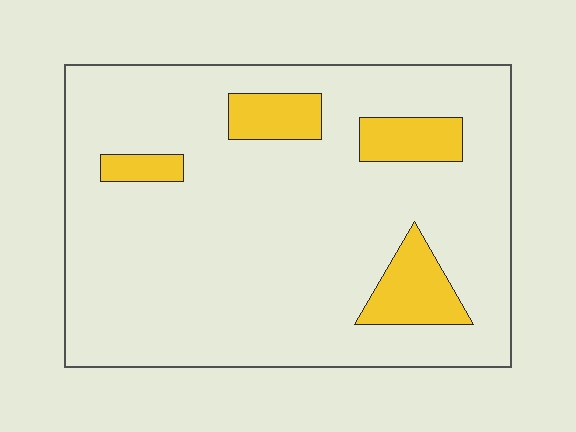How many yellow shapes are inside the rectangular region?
4.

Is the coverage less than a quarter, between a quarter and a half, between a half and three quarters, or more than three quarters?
Less than a quarter.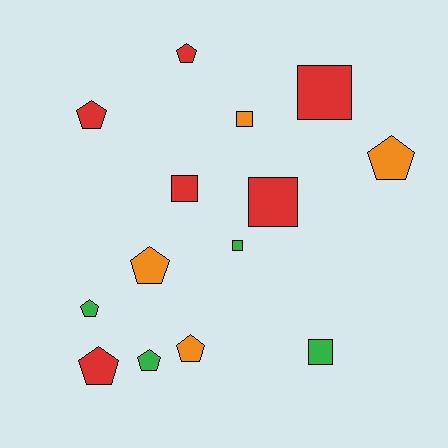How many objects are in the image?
There are 14 objects.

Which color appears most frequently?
Red, with 6 objects.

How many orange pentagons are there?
There are 3 orange pentagons.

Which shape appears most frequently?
Pentagon, with 8 objects.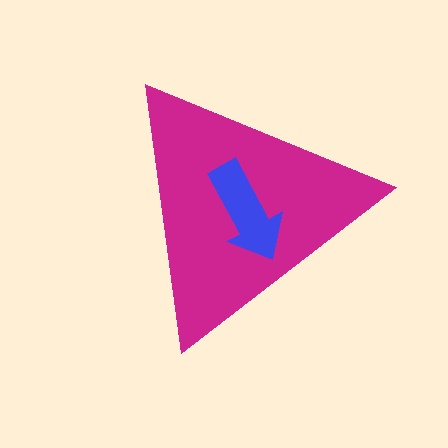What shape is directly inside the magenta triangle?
The blue arrow.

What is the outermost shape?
The magenta triangle.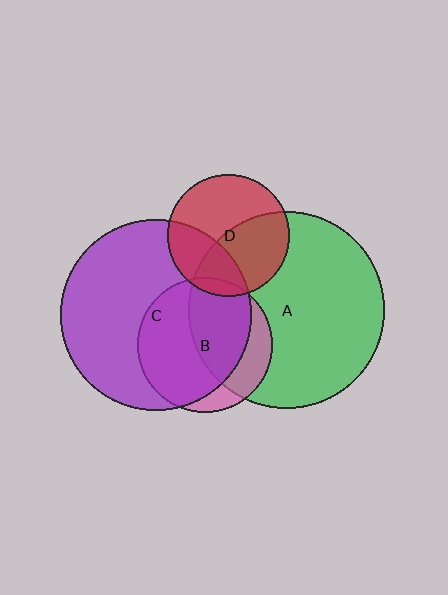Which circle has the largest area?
Circle A (green).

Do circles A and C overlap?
Yes.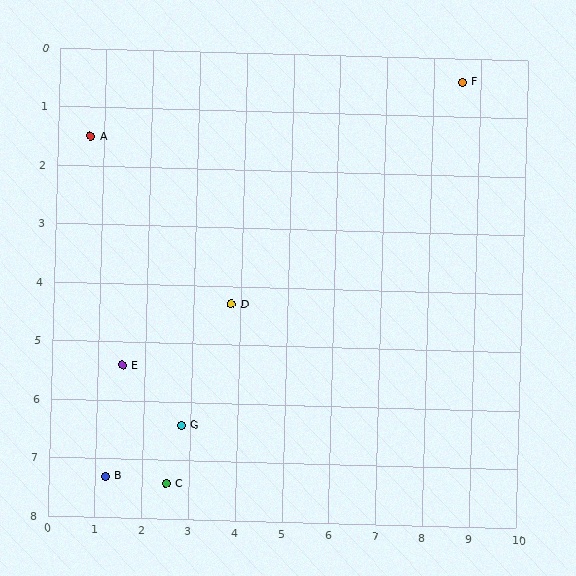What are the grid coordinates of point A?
Point A is at approximately (0.7, 1.5).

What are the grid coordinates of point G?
Point G is at approximately (2.8, 6.4).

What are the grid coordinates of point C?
Point C is at approximately (2.5, 7.4).